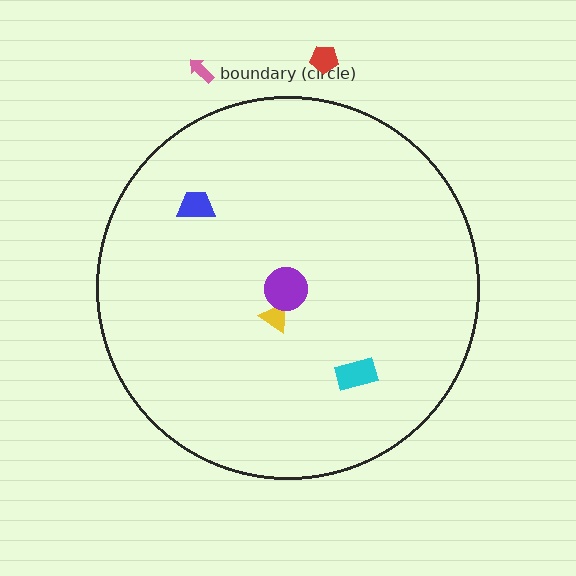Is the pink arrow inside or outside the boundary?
Outside.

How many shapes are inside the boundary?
4 inside, 2 outside.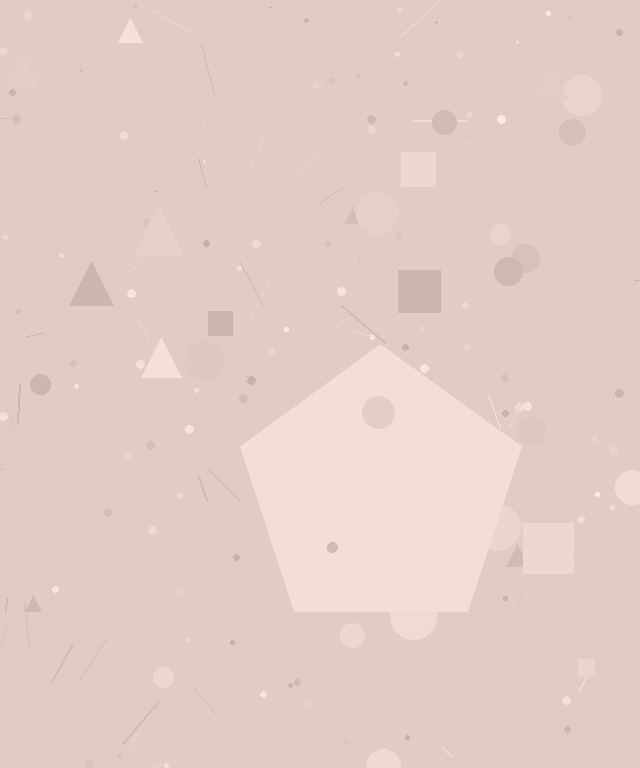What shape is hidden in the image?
A pentagon is hidden in the image.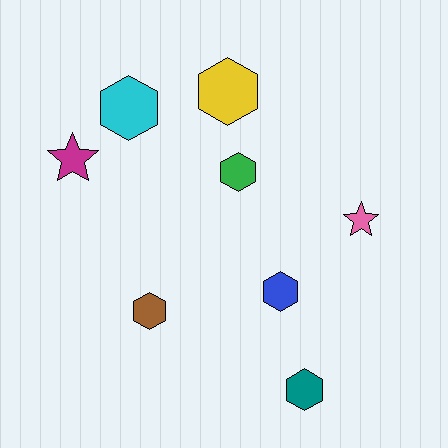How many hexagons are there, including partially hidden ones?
There are 6 hexagons.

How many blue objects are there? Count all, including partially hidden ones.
There is 1 blue object.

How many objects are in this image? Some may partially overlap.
There are 8 objects.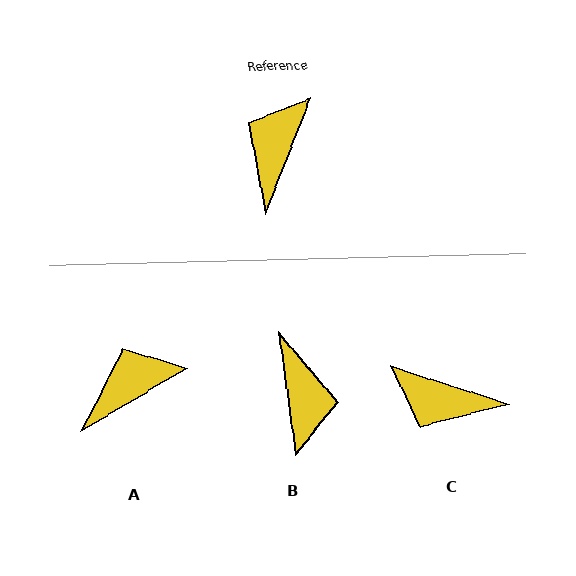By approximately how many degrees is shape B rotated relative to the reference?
Approximately 151 degrees clockwise.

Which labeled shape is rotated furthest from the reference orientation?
B, about 151 degrees away.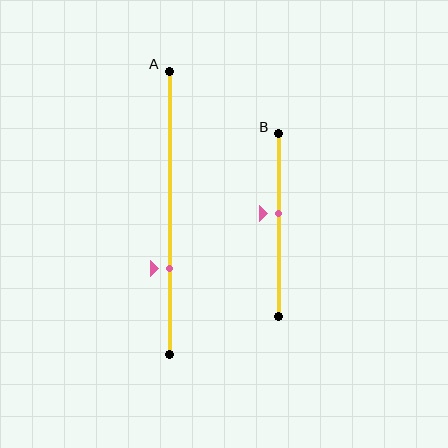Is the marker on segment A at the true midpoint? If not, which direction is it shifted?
No, the marker on segment A is shifted downward by about 20% of the segment length.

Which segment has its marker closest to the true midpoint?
Segment B has its marker closest to the true midpoint.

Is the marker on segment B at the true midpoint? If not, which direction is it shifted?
No, the marker on segment B is shifted upward by about 6% of the segment length.